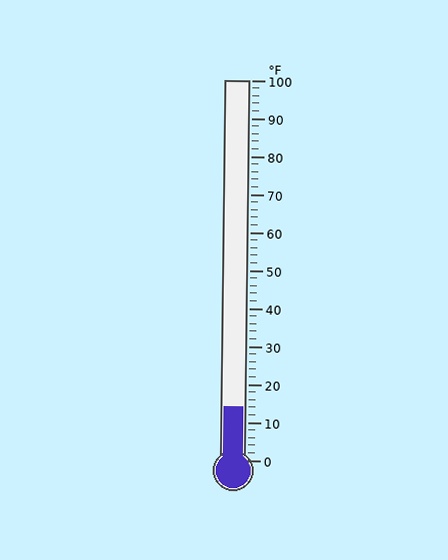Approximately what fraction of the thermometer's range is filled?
The thermometer is filled to approximately 15% of its range.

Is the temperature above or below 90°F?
The temperature is below 90°F.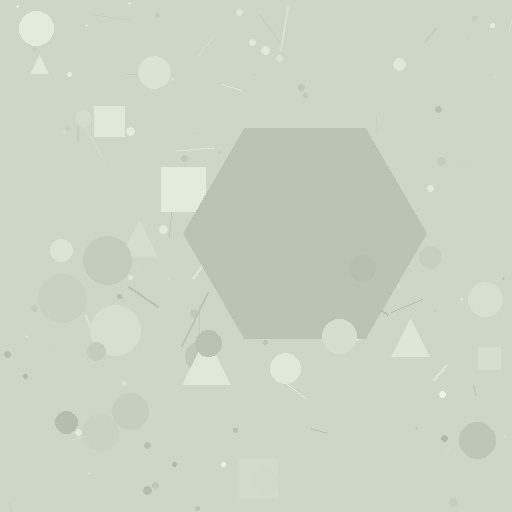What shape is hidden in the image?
A hexagon is hidden in the image.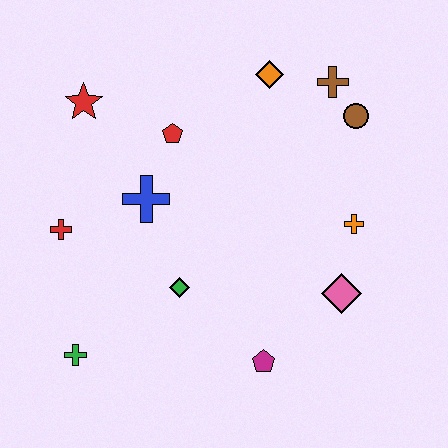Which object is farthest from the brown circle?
The green cross is farthest from the brown circle.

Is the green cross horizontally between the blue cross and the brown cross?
No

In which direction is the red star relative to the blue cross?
The red star is above the blue cross.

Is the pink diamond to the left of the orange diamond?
No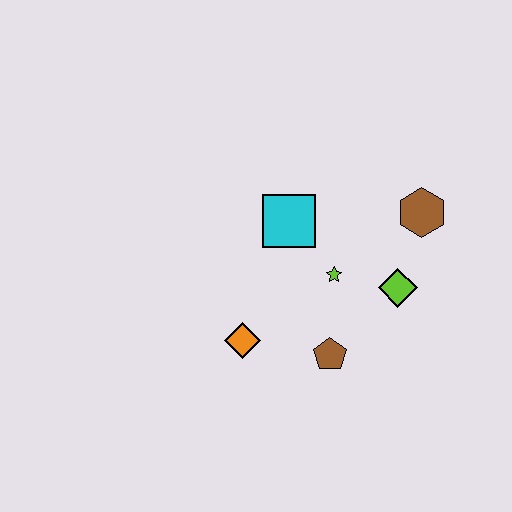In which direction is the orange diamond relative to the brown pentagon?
The orange diamond is to the left of the brown pentagon.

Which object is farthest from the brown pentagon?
The brown hexagon is farthest from the brown pentagon.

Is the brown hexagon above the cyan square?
Yes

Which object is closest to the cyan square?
The lime star is closest to the cyan square.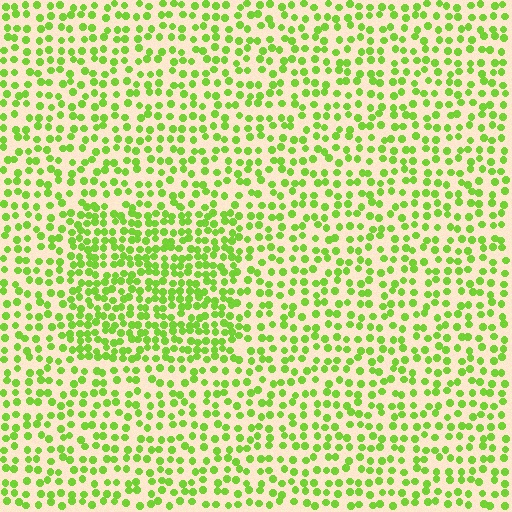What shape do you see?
I see a rectangle.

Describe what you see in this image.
The image contains small lime elements arranged at two different densities. A rectangle-shaped region is visible where the elements are more densely packed than the surrounding area.